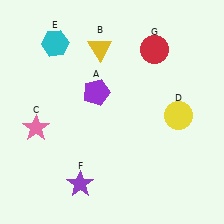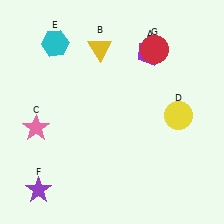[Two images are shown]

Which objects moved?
The objects that moved are: the purple pentagon (A), the purple star (F).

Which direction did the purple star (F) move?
The purple star (F) moved left.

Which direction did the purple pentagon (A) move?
The purple pentagon (A) moved right.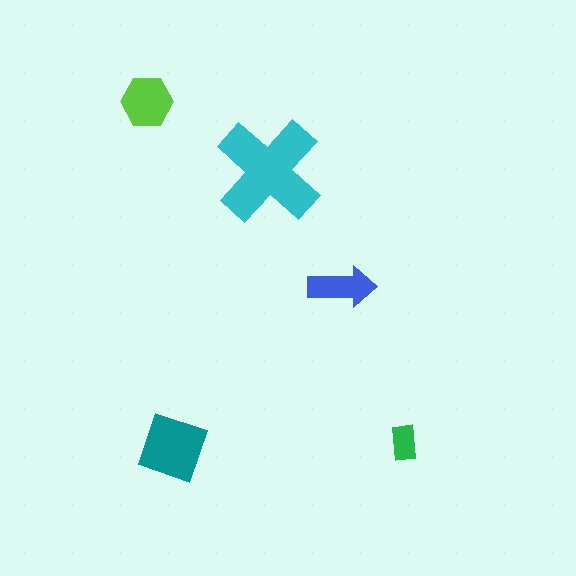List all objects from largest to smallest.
The cyan cross, the teal diamond, the lime hexagon, the blue arrow, the green rectangle.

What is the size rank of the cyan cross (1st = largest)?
1st.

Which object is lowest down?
The teal diamond is bottommost.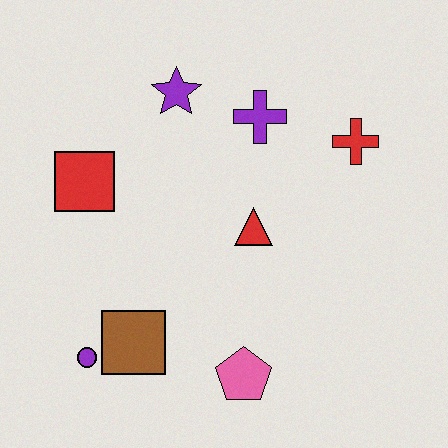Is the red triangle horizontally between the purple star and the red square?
No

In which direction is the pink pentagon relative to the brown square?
The pink pentagon is to the right of the brown square.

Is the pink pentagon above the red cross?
No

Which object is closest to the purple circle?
The brown square is closest to the purple circle.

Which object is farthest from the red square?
The red cross is farthest from the red square.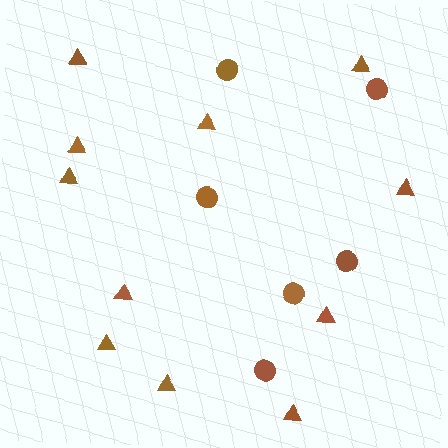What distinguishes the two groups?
There are 2 groups: one group of circles (6) and one group of triangles (11).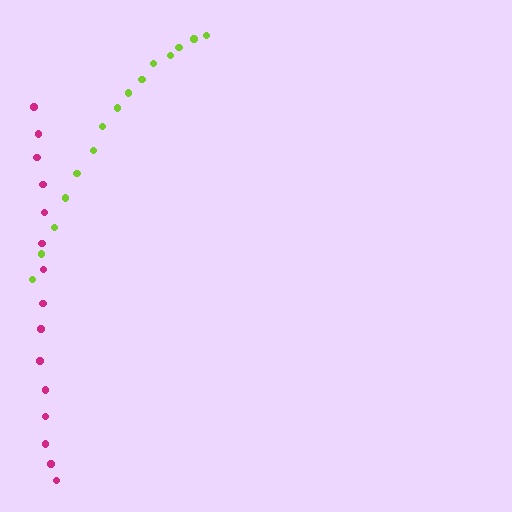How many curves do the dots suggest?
There are 2 distinct paths.